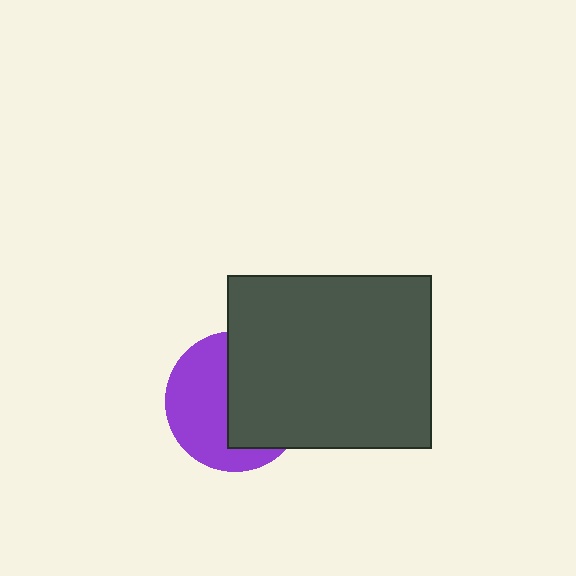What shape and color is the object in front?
The object in front is a dark gray rectangle.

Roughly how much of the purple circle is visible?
About half of it is visible (roughly 49%).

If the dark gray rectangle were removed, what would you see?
You would see the complete purple circle.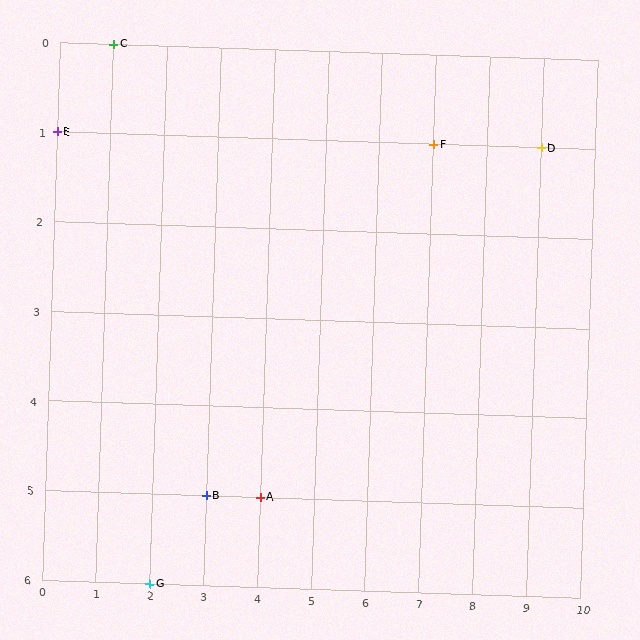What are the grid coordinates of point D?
Point D is at grid coordinates (9, 1).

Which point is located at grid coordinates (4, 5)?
Point A is at (4, 5).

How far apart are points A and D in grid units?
Points A and D are 5 columns and 4 rows apart (about 6.4 grid units diagonally).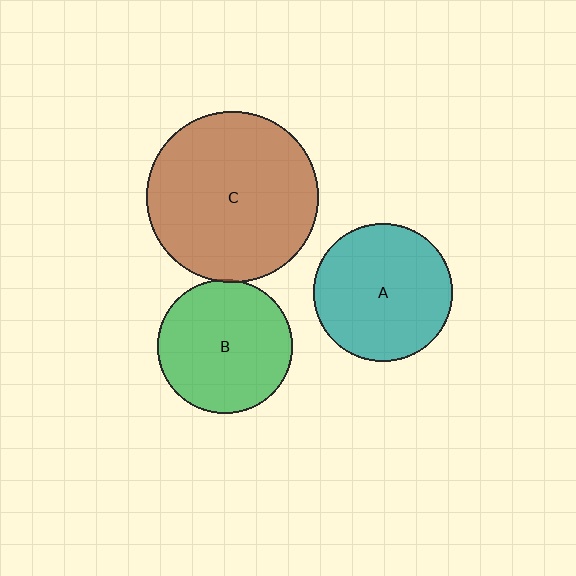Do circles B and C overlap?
Yes.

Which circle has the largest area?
Circle C (brown).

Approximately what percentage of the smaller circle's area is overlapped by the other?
Approximately 5%.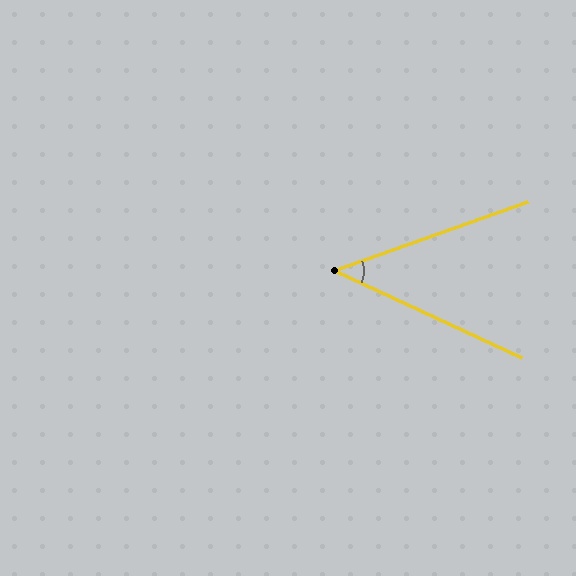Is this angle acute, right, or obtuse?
It is acute.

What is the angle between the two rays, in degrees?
Approximately 45 degrees.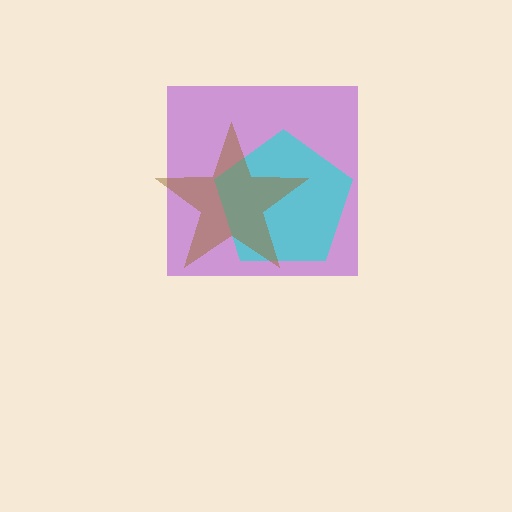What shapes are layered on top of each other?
The layered shapes are: a purple square, a cyan pentagon, a brown star.